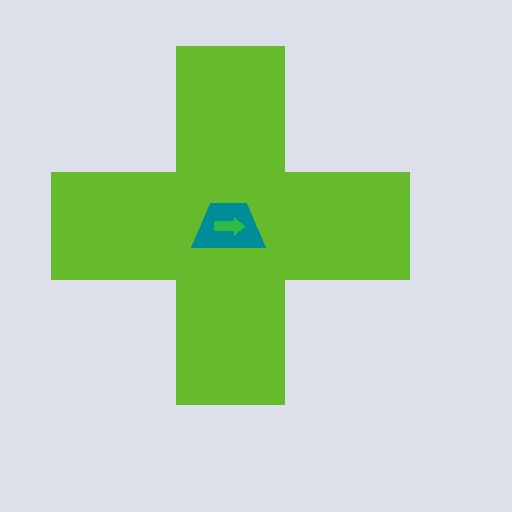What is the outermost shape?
The lime cross.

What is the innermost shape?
The green arrow.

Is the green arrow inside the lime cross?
Yes.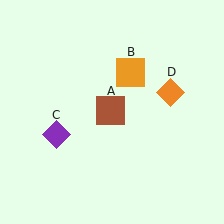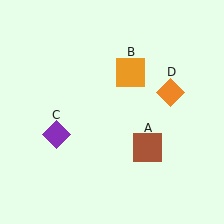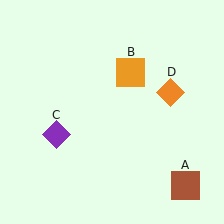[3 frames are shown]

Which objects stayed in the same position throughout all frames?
Orange square (object B) and purple diamond (object C) and orange diamond (object D) remained stationary.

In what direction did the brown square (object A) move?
The brown square (object A) moved down and to the right.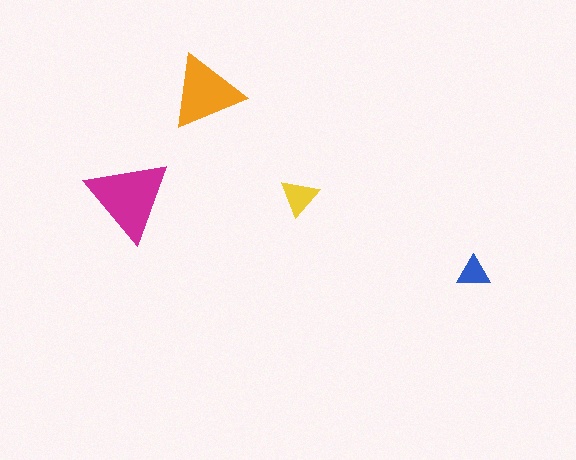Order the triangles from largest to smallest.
the magenta one, the orange one, the yellow one, the blue one.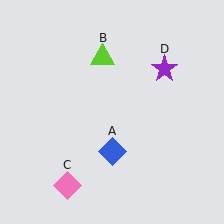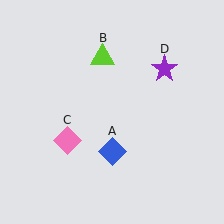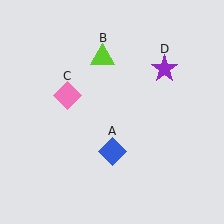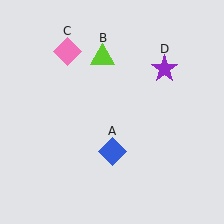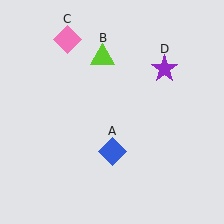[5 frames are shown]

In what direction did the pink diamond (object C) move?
The pink diamond (object C) moved up.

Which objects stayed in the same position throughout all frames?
Blue diamond (object A) and lime triangle (object B) and purple star (object D) remained stationary.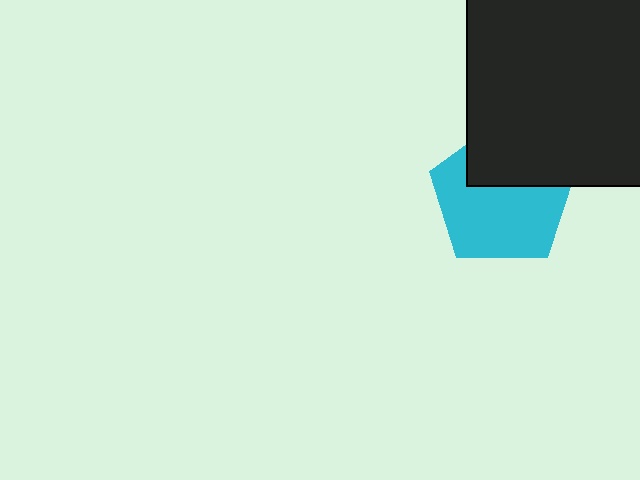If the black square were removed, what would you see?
You would see the complete cyan pentagon.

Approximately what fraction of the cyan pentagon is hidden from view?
Roughly 36% of the cyan pentagon is hidden behind the black square.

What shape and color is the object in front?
The object in front is a black square.